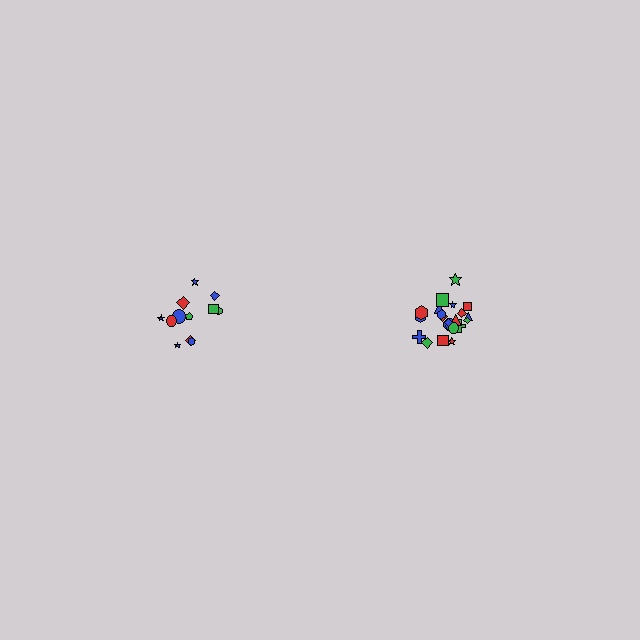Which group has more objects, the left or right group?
The right group.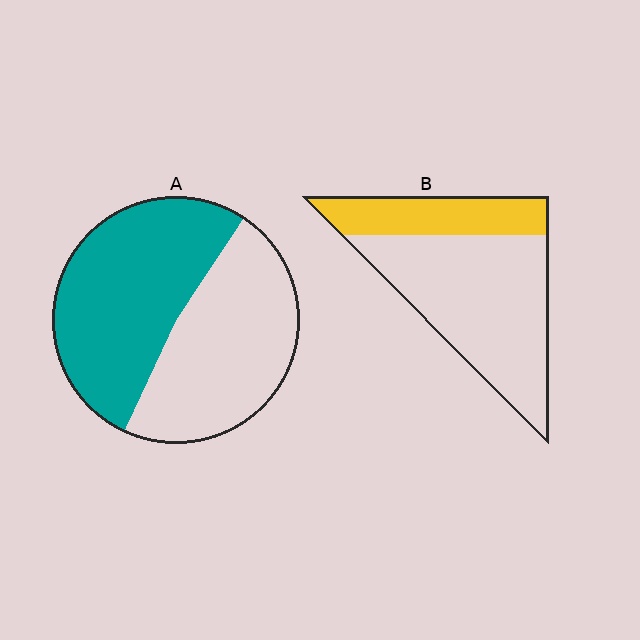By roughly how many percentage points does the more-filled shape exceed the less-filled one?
By roughly 25 percentage points (A over B).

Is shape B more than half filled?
No.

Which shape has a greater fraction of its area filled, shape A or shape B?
Shape A.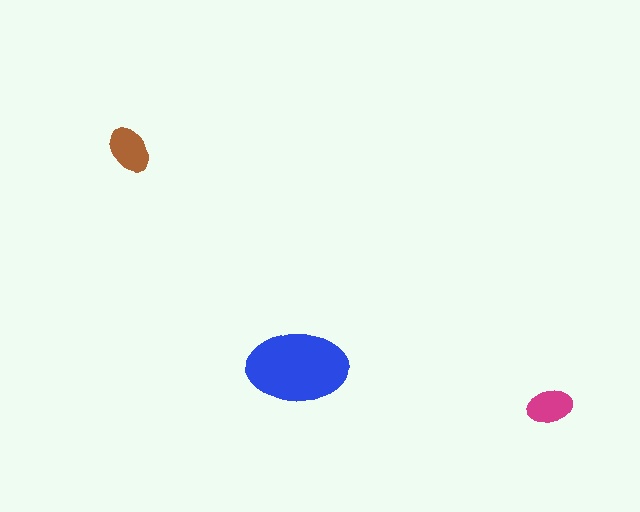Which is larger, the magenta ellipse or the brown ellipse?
The brown one.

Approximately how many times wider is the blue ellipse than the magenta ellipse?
About 2 times wider.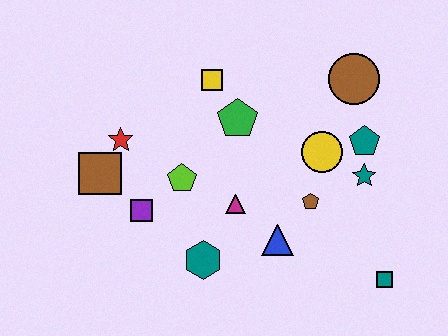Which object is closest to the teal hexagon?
The magenta triangle is closest to the teal hexagon.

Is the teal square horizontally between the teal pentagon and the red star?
No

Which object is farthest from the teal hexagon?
The brown circle is farthest from the teal hexagon.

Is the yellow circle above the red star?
No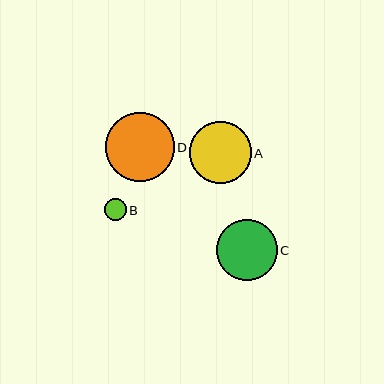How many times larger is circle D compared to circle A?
Circle D is approximately 1.1 times the size of circle A.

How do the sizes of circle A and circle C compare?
Circle A and circle C are approximately the same size.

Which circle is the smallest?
Circle B is the smallest with a size of approximately 22 pixels.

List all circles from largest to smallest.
From largest to smallest: D, A, C, B.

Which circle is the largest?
Circle D is the largest with a size of approximately 68 pixels.